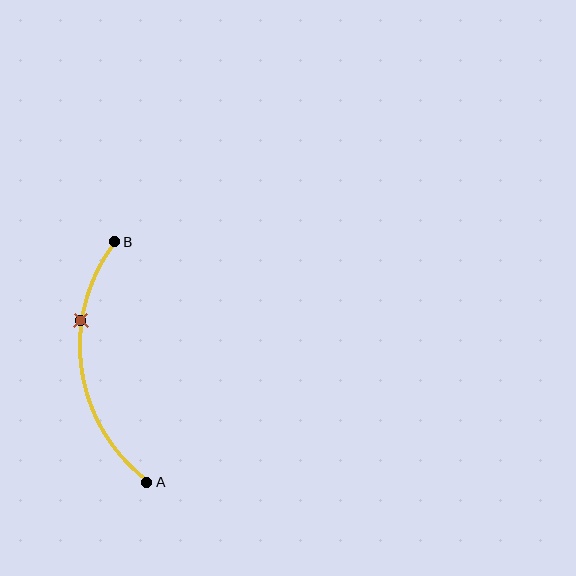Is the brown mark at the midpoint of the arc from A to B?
No. The brown mark lies on the arc but is closer to endpoint B. The arc midpoint would be at the point on the curve equidistant along the arc from both A and B.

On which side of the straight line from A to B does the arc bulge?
The arc bulges to the left of the straight line connecting A and B.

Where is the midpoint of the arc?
The arc midpoint is the point on the curve farthest from the straight line joining A and B. It sits to the left of that line.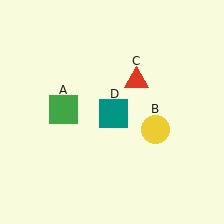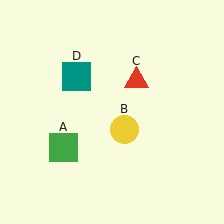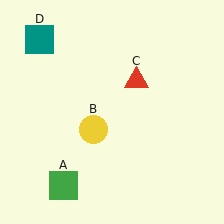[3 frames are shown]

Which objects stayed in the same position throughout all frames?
Red triangle (object C) remained stationary.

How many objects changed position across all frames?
3 objects changed position: green square (object A), yellow circle (object B), teal square (object D).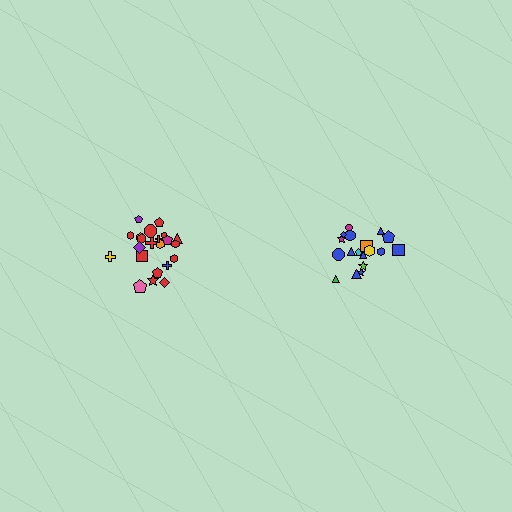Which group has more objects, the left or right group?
The left group.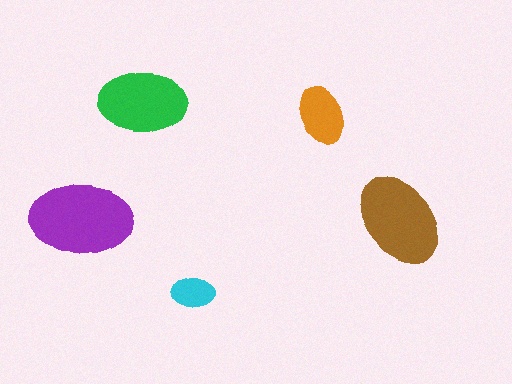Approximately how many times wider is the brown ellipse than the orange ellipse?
About 1.5 times wider.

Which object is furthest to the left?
The purple ellipse is leftmost.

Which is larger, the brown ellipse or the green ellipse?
The brown one.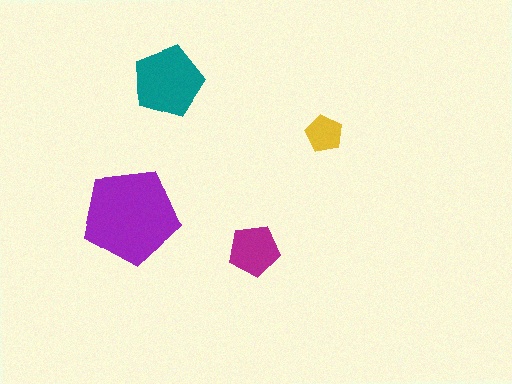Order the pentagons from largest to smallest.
the purple one, the teal one, the magenta one, the yellow one.